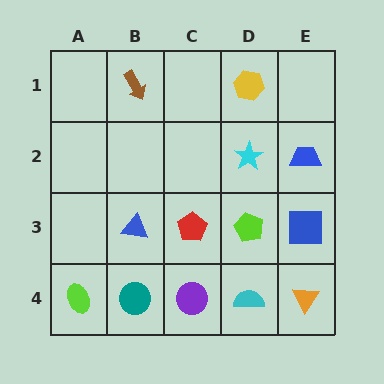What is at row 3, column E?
A blue square.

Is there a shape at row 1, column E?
No, that cell is empty.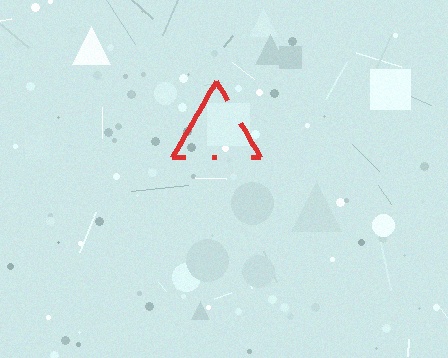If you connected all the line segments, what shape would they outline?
They would outline a triangle.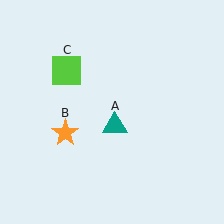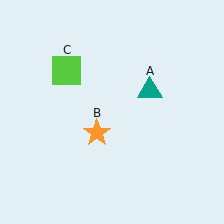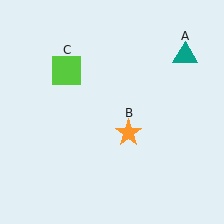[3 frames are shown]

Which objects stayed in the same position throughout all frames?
Lime square (object C) remained stationary.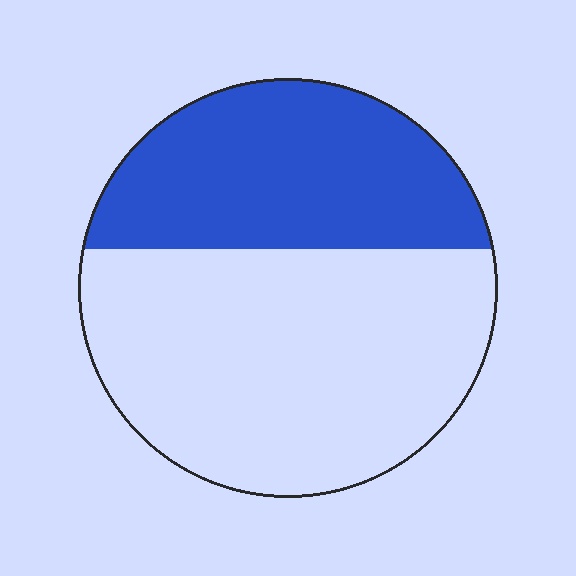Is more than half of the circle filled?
No.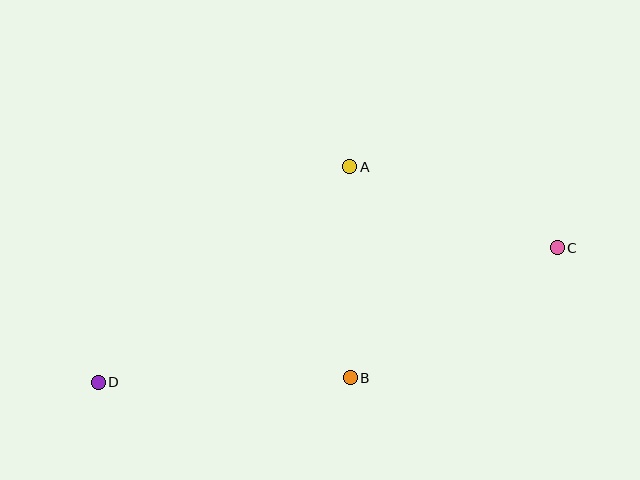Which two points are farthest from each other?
Points C and D are farthest from each other.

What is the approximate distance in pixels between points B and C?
The distance between B and C is approximately 244 pixels.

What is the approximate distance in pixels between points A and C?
The distance between A and C is approximately 223 pixels.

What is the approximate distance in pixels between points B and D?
The distance between B and D is approximately 252 pixels.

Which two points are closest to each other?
Points A and B are closest to each other.